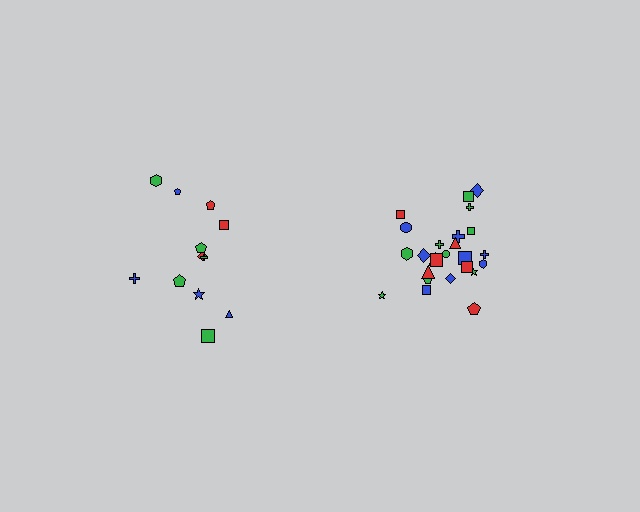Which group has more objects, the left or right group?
The right group.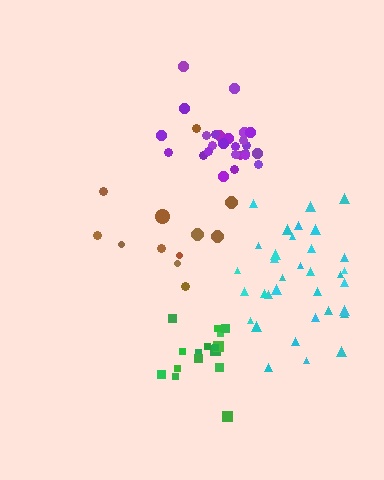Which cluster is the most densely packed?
Purple.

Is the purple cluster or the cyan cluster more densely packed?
Purple.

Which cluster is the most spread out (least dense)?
Brown.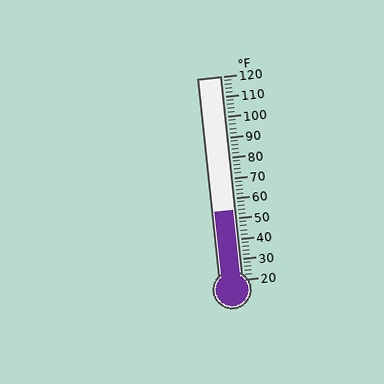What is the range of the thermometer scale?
The thermometer scale ranges from 20°F to 120°F.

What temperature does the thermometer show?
The thermometer shows approximately 54°F.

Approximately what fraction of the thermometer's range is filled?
The thermometer is filled to approximately 35% of its range.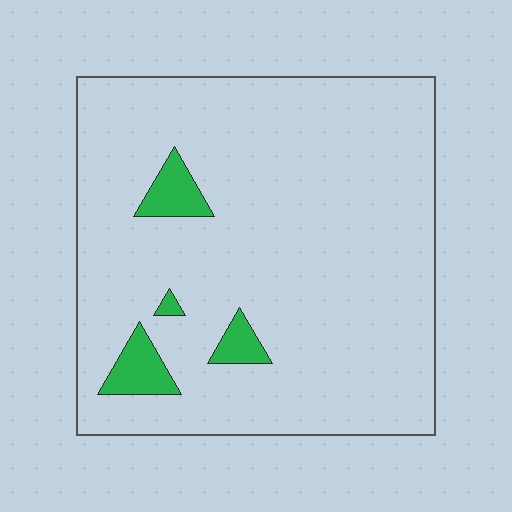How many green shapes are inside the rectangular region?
4.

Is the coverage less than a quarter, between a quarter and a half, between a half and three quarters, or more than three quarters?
Less than a quarter.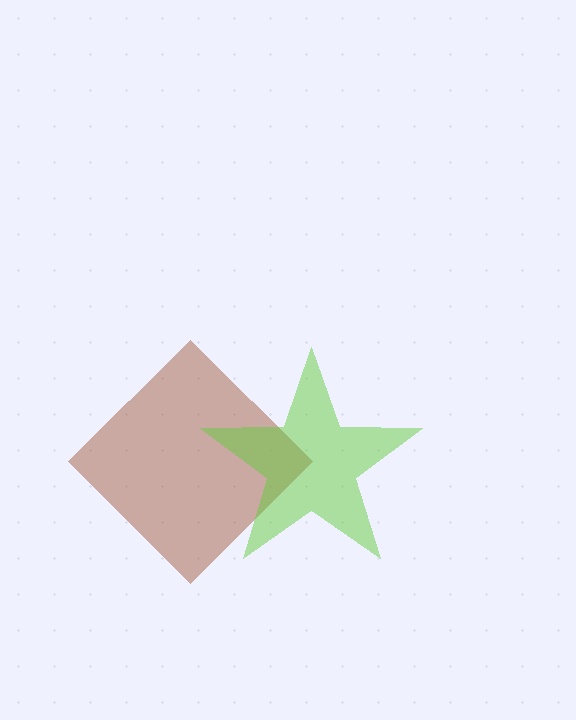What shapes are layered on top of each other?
The layered shapes are: a brown diamond, a lime star.